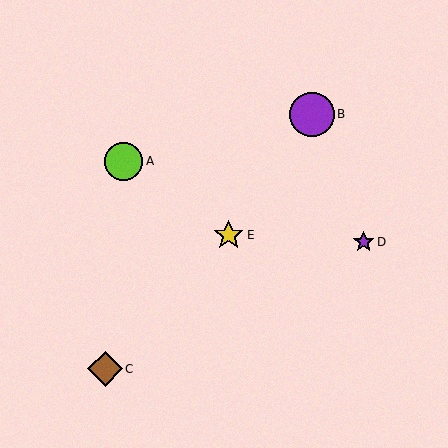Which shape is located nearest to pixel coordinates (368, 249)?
The purple star (labeled D) at (364, 242) is nearest to that location.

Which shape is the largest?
The purple circle (labeled B) is the largest.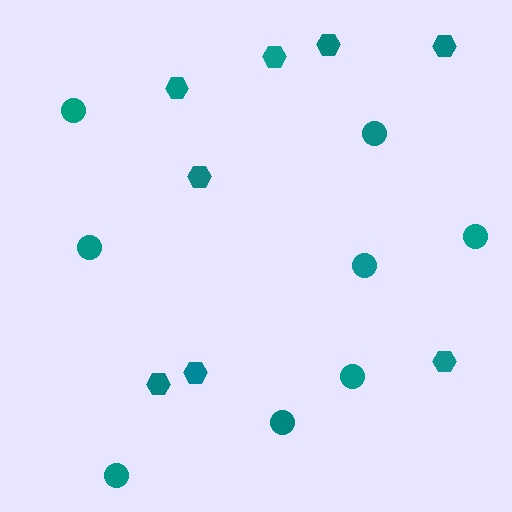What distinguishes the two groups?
There are 2 groups: one group of circles (8) and one group of hexagons (8).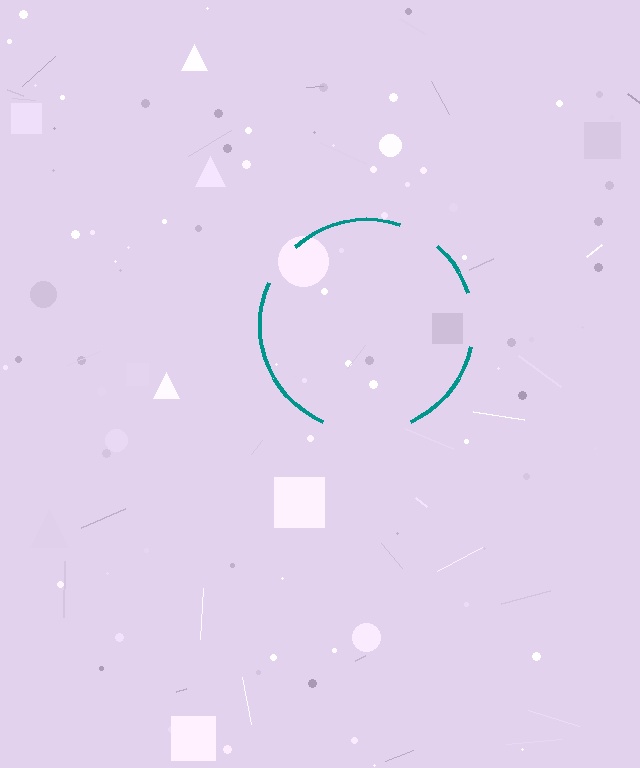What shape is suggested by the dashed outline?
The dashed outline suggests a circle.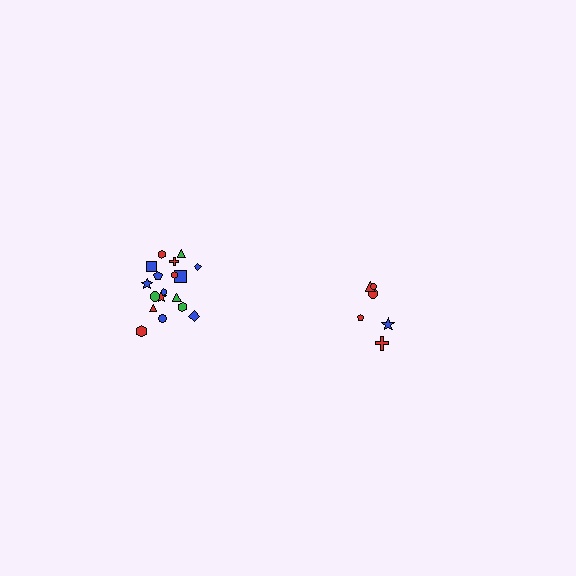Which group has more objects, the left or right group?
The left group.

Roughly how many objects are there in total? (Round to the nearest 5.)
Roughly 25 objects in total.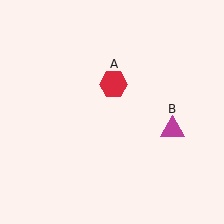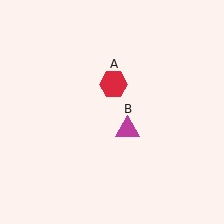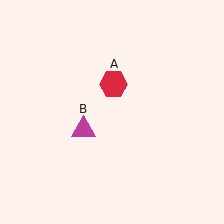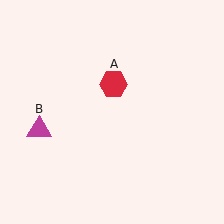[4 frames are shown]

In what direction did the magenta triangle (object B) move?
The magenta triangle (object B) moved left.